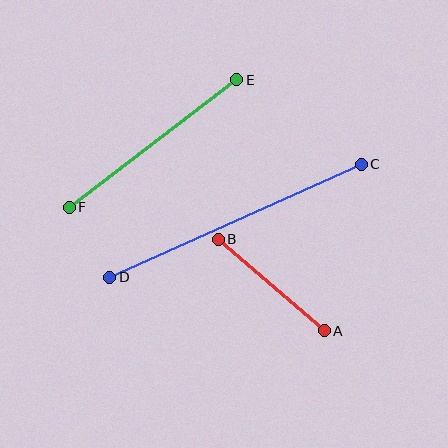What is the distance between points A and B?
The distance is approximately 140 pixels.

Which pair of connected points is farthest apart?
Points C and D are farthest apart.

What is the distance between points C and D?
The distance is approximately 276 pixels.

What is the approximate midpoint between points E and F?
The midpoint is at approximately (153, 144) pixels.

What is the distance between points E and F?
The distance is approximately 211 pixels.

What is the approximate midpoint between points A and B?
The midpoint is at approximately (271, 285) pixels.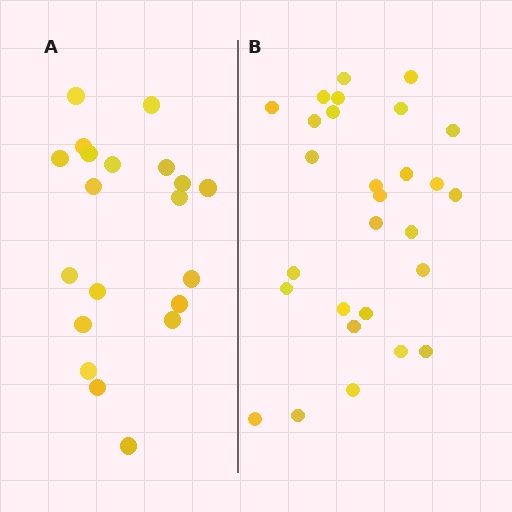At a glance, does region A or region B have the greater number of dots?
Region B (the right region) has more dots.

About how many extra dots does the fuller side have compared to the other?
Region B has roughly 8 or so more dots than region A.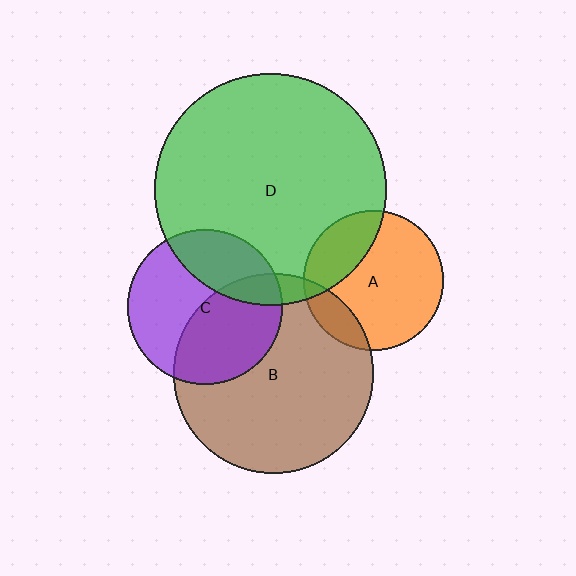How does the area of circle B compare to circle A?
Approximately 2.0 times.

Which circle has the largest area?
Circle D (green).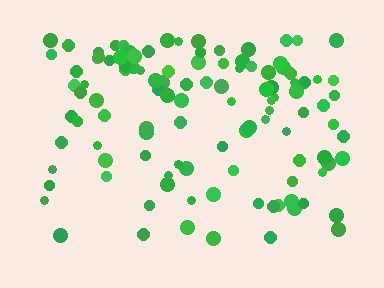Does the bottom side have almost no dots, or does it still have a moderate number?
Still a moderate number, just noticeably fewer than the top.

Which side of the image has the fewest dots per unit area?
The bottom.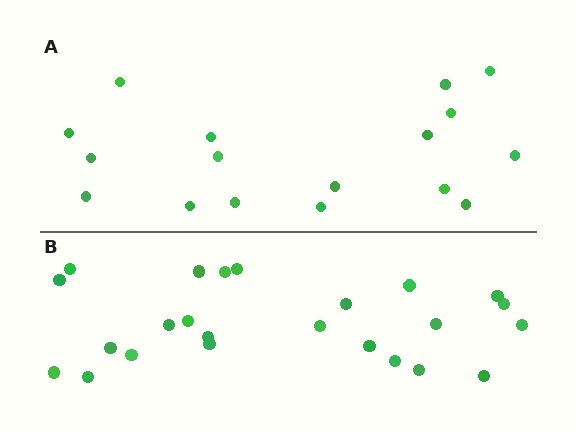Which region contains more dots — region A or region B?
Region B (the bottom region) has more dots.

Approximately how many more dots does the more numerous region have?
Region B has roughly 8 or so more dots than region A.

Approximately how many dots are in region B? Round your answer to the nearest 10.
About 20 dots. (The exact count is 24, which rounds to 20.)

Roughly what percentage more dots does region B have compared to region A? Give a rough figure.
About 40% more.